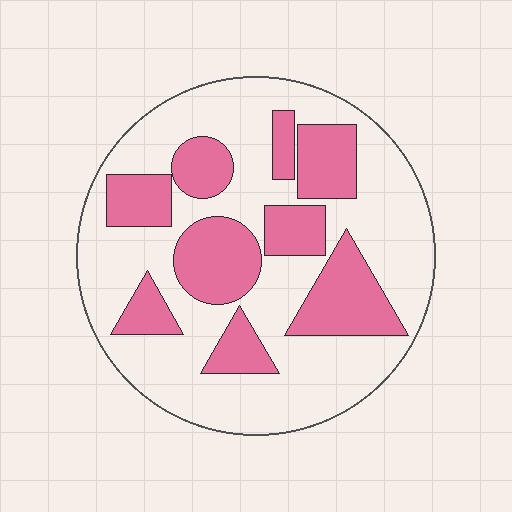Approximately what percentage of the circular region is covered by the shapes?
Approximately 35%.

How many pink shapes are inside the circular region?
9.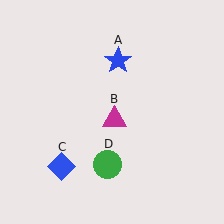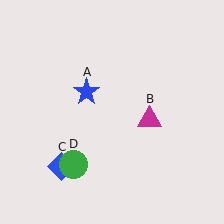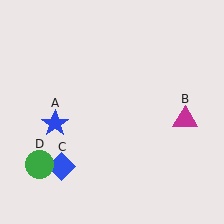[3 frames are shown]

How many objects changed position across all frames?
3 objects changed position: blue star (object A), magenta triangle (object B), green circle (object D).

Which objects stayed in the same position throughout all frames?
Blue diamond (object C) remained stationary.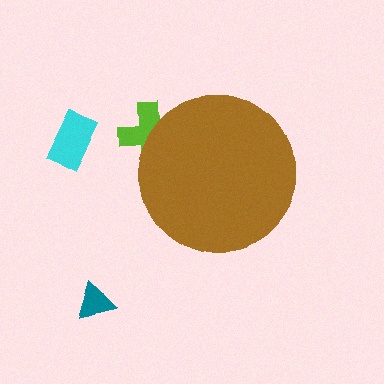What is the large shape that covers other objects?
A brown circle.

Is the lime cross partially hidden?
Yes, the lime cross is partially hidden behind the brown circle.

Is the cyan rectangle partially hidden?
No, the cyan rectangle is fully visible.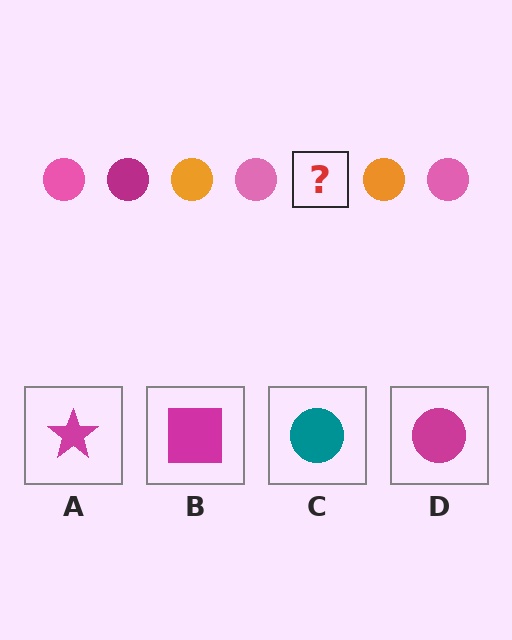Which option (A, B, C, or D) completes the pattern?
D.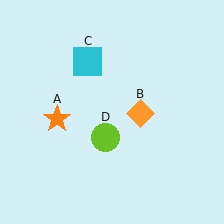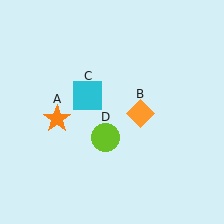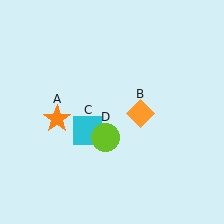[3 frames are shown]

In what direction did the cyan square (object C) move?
The cyan square (object C) moved down.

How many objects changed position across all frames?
1 object changed position: cyan square (object C).